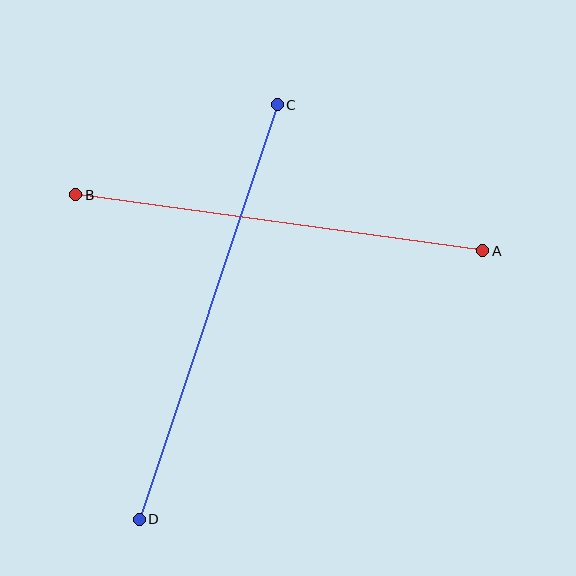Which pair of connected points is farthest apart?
Points C and D are farthest apart.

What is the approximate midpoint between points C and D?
The midpoint is at approximately (208, 312) pixels.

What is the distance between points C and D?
The distance is approximately 437 pixels.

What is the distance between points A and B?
The distance is approximately 411 pixels.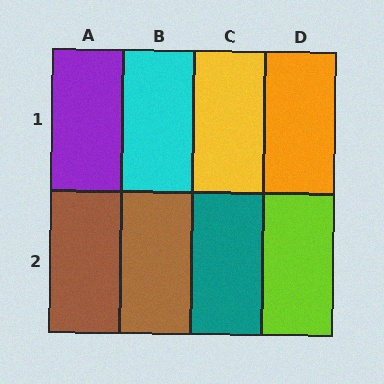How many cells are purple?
1 cell is purple.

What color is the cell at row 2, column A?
Brown.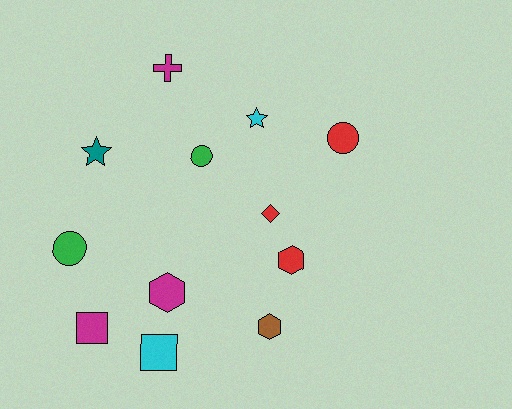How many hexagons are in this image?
There are 3 hexagons.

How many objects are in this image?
There are 12 objects.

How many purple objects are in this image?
There are no purple objects.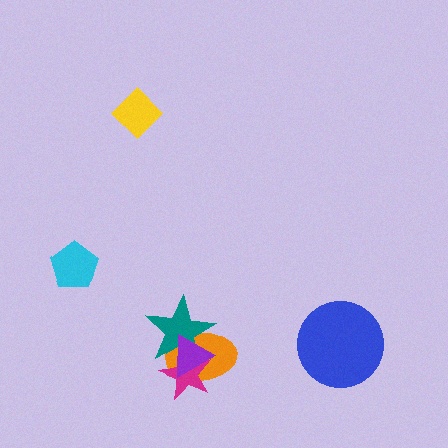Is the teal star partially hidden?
Yes, it is partially covered by another shape.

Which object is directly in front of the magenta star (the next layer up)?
The teal star is directly in front of the magenta star.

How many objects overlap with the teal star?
3 objects overlap with the teal star.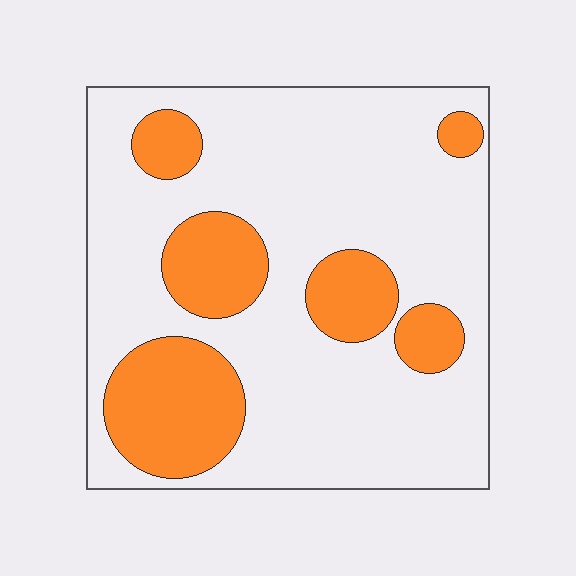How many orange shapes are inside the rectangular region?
6.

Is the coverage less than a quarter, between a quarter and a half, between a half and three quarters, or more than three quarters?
Between a quarter and a half.